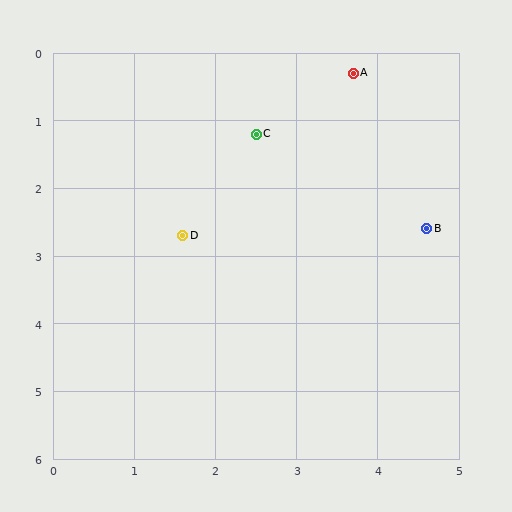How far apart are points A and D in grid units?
Points A and D are about 3.2 grid units apart.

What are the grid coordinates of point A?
Point A is at approximately (3.7, 0.3).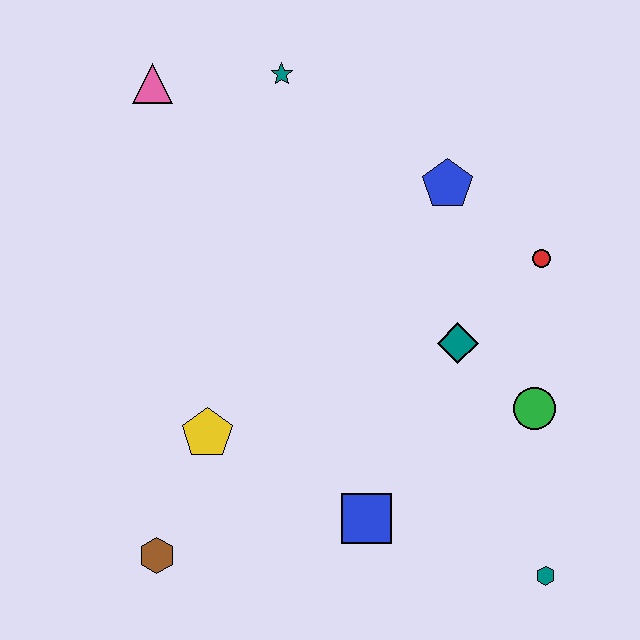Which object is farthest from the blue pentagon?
The brown hexagon is farthest from the blue pentagon.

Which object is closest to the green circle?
The teal diamond is closest to the green circle.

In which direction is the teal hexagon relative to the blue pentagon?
The teal hexagon is below the blue pentagon.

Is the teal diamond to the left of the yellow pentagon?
No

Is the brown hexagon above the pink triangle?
No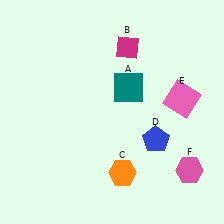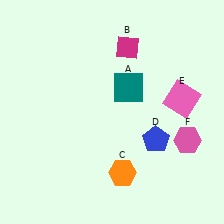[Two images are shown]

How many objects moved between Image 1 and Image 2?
1 object moved between the two images.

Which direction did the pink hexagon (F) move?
The pink hexagon (F) moved up.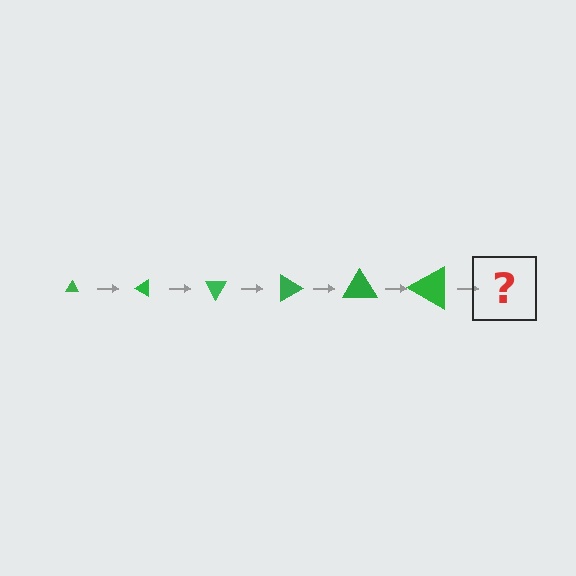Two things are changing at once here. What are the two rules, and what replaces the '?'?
The two rules are that the triangle grows larger each step and it rotates 30 degrees each step. The '?' should be a triangle, larger than the previous one and rotated 180 degrees from the start.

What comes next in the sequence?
The next element should be a triangle, larger than the previous one and rotated 180 degrees from the start.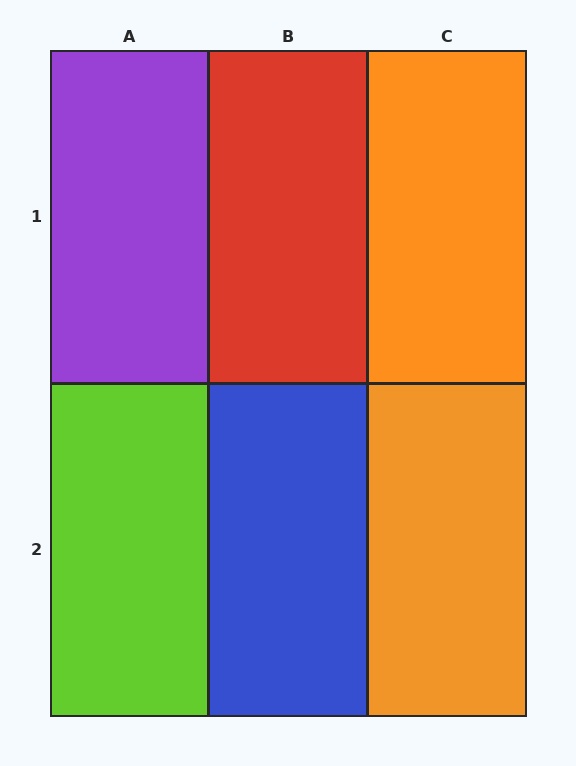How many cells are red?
1 cell is red.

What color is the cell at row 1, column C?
Orange.